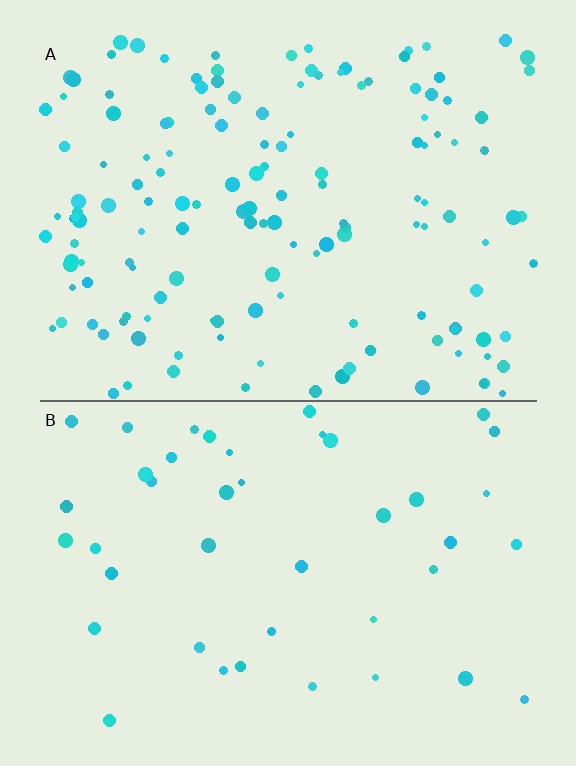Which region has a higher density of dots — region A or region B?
A (the top).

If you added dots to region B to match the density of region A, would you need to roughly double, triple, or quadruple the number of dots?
Approximately triple.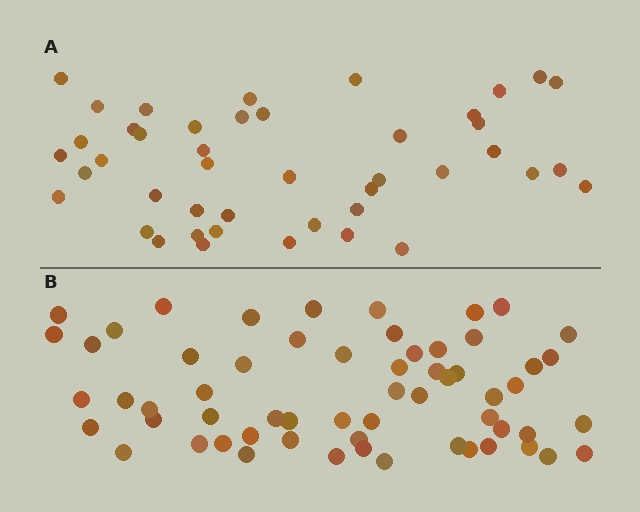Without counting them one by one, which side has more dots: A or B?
Region B (the bottom region) has more dots.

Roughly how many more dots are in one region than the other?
Region B has approximately 15 more dots than region A.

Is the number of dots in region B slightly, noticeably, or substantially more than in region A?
Region B has noticeably more, but not dramatically so. The ratio is roughly 1.4 to 1.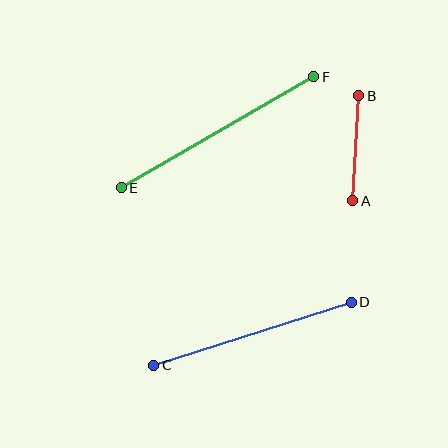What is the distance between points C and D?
The distance is approximately 208 pixels.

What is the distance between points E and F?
The distance is approximately 222 pixels.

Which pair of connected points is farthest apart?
Points E and F are farthest apart.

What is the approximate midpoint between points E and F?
The midpoint is at approximately (218, 132) pixels.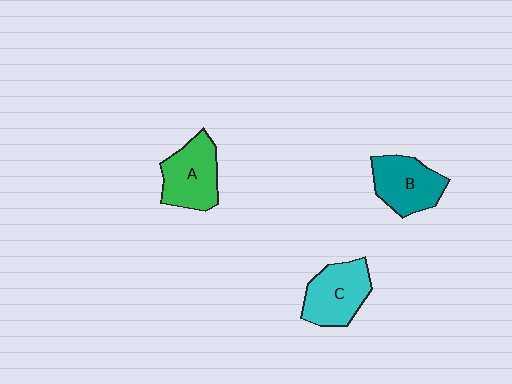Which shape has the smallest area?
Shape B (teal).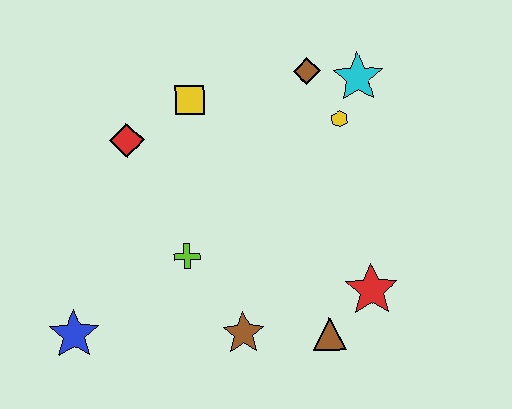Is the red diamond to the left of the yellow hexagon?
Yes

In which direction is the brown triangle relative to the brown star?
The brown triangle is to the right of the brown star.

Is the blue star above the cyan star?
No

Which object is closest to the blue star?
The lime cross is closest to the blue star.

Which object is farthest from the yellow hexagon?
The blue star is farthest from the yellow hexagon.